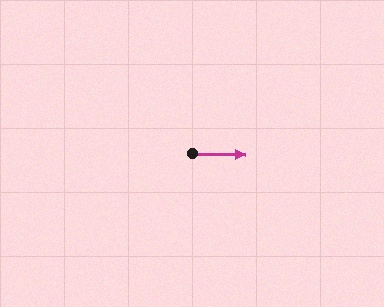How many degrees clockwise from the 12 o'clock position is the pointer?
Approximately 92 degrees.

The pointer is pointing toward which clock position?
Roughly 3 o'clock.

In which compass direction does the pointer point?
East.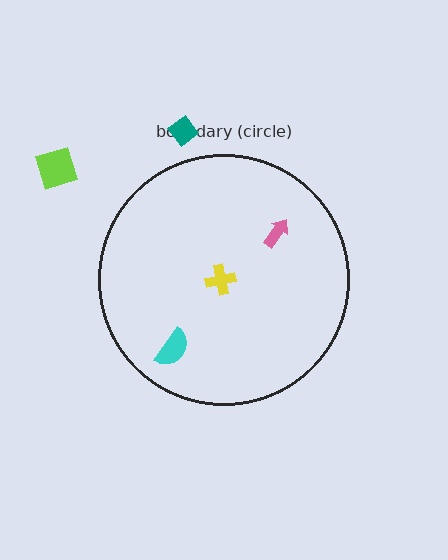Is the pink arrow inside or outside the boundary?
Inside.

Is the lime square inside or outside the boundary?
Outside.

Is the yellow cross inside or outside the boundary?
Inside.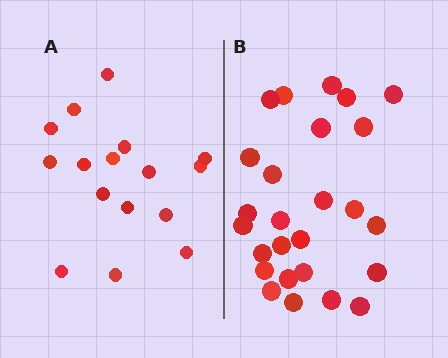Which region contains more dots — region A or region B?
Region B (the right region) has more dots.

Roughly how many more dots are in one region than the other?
Region B has roughly 10 or so more dots than region A.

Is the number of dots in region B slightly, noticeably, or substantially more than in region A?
Region B has substantially more. The ratio is roughly 1.6 to 1.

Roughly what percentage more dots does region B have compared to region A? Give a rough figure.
About 60% more.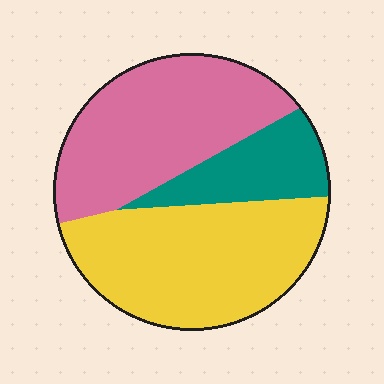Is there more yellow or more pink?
Yellow.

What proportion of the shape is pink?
Pink takes up about two fifths (2/5) of the shape.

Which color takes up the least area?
Teal, at roughly 15%.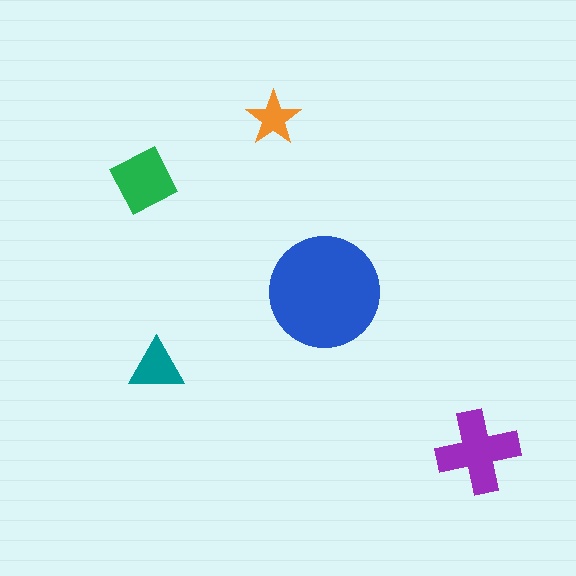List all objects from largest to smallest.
The blue circle, the purple cross, the green square, the teal triangle, the orange star.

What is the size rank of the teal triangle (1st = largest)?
4th.